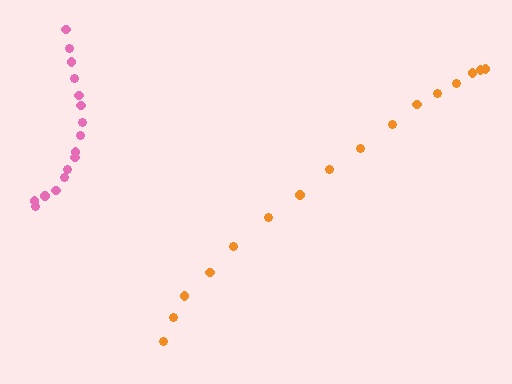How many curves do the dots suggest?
There are 2 distinct paths.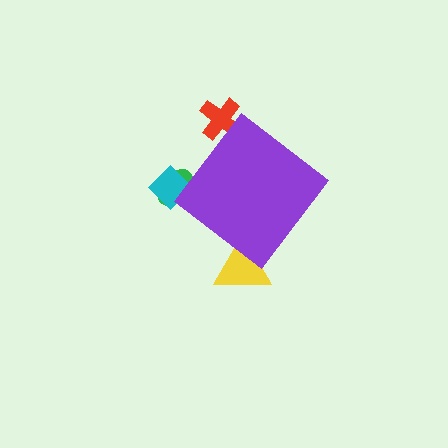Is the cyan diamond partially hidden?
Yes, the cyan diamond is partially hidden behind the purple diamond.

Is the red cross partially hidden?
Yes, the red cross is partially hidden behind the purple diamond.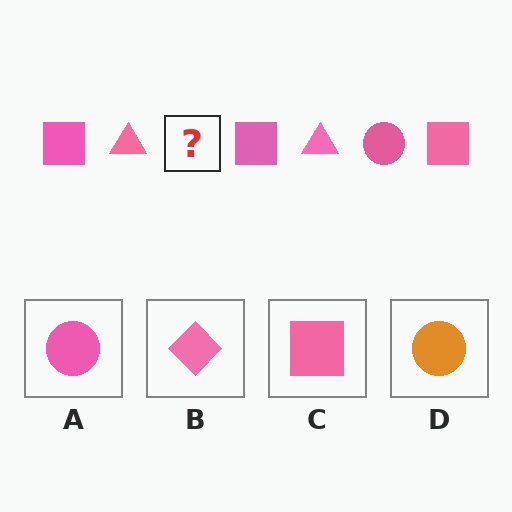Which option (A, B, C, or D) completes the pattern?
A.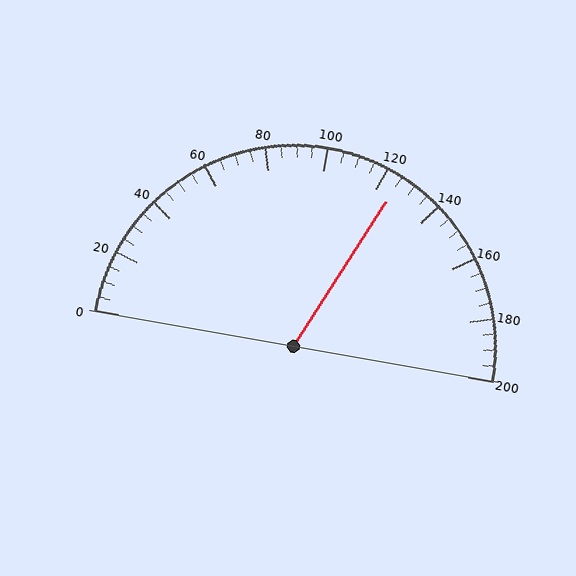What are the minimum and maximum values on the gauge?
The gauge ranges from 0 to 200.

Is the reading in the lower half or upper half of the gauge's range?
The reading is in the upper half of the range (0 to 200).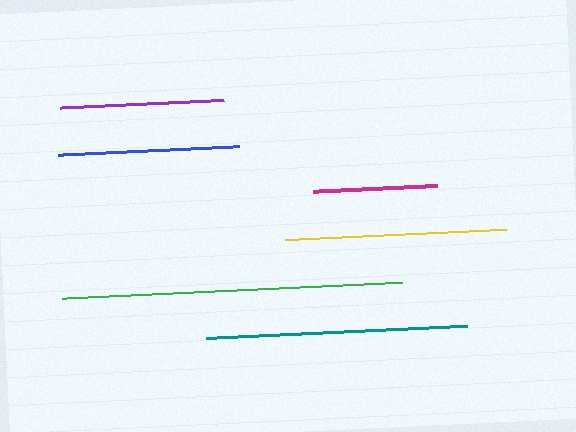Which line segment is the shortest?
The magenta line is the shortest at approximately 123 pixels.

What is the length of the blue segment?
The blue segment is approximately 181 pixels long.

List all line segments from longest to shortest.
From longest to shortest: green, teal, yellow, blue, purple, magenta.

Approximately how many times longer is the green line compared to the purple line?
The green line is approximately 2.1 times the length of the purple line.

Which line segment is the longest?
The green line is the longest at approximately 341 pixels.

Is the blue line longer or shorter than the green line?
The green line is longer than the blue line.